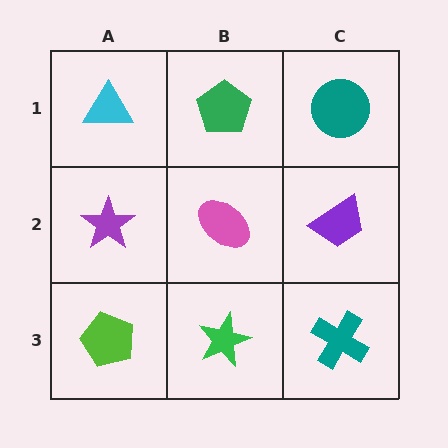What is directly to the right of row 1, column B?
A teal circle.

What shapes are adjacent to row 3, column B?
A pink ellipse (row 2, column B), a lime pentagon (row 3, column A), a teal cross (row 3, column C).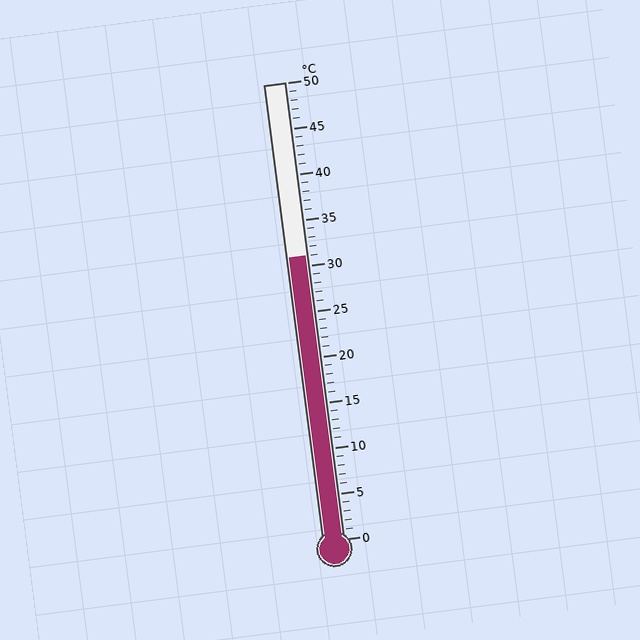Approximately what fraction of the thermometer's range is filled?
The thermometer is filled to approximately 60% of its range.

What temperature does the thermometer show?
The thermometer shows approximately 31°C.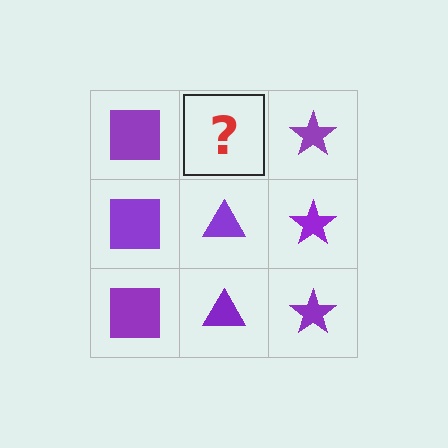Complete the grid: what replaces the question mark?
The question mark should be replaced with a purple triangle.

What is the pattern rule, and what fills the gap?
The rule is that each column has a consistent shape. The gap should be filled with a purple triangle.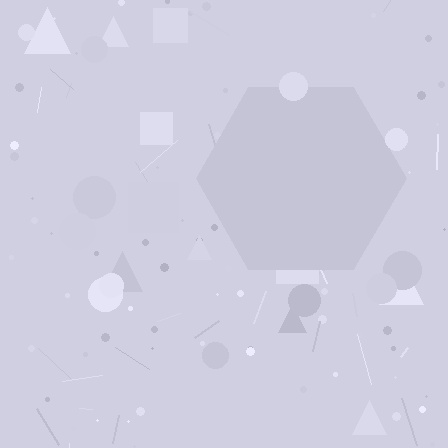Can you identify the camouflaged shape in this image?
The camouflaged shape is a hexagon.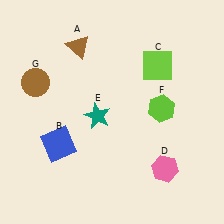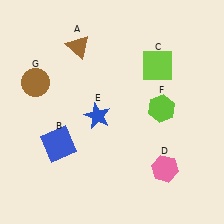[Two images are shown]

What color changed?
The star (E) changed from teal in Image 1 to blue in Image 2.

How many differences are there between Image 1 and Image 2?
There is 1 difference between the two images.